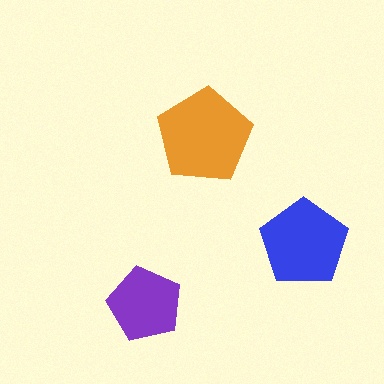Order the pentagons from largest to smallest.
the orange one, the blue one, the purple one.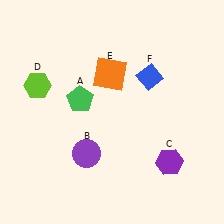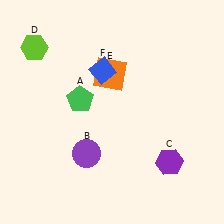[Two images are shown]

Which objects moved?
The objects that moved are: the lime hexagon (D), the blue diamond (F).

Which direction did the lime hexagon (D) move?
The lime hexagon (D) moved up.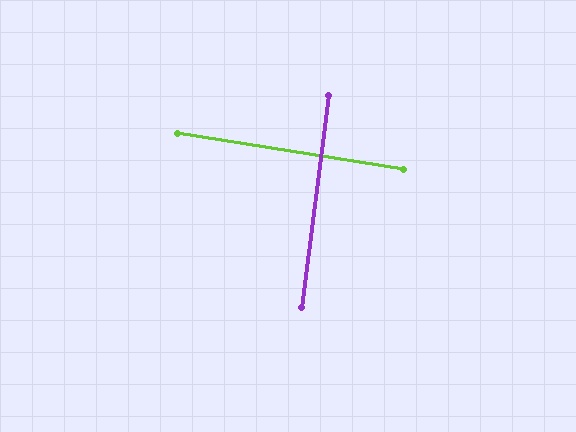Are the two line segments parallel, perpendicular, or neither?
Perpendicular — they meet at approximately 88°.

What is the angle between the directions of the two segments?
Approximately 88 degrees.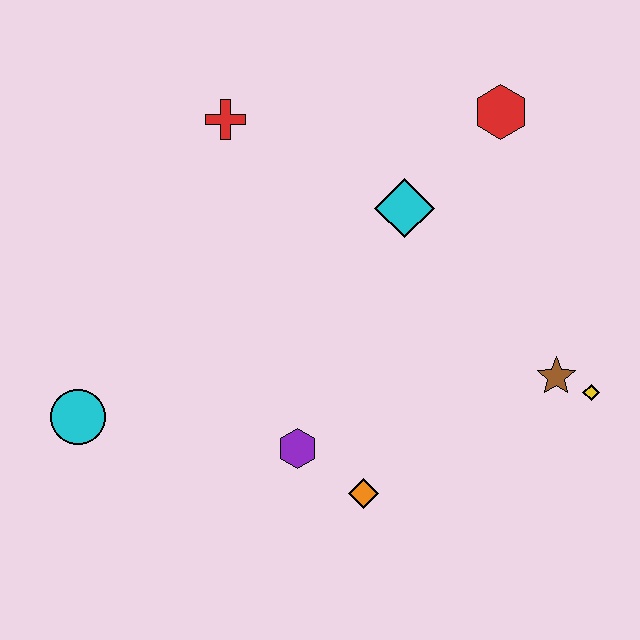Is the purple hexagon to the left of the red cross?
No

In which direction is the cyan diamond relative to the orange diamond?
The cyan diamond is above the orange diamond.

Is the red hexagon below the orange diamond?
No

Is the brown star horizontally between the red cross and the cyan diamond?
No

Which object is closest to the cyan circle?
The purple hexagon is closest to the cyan circle.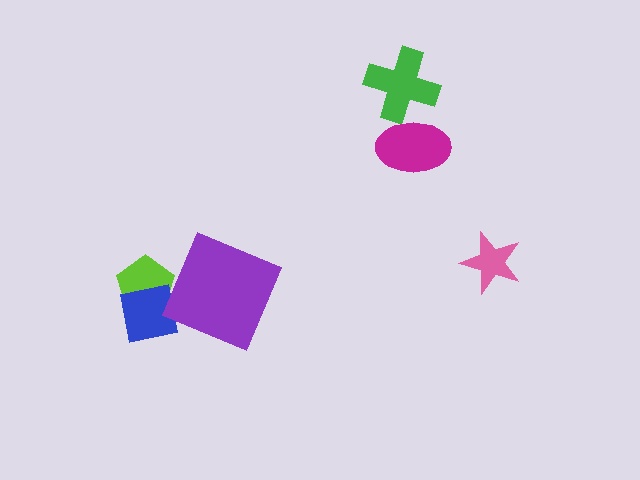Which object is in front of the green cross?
The magenta ellipse is in front of the green cross.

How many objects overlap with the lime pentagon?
1 object overlaps with the lime pentagon.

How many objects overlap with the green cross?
1 object overlaps with the green cross.